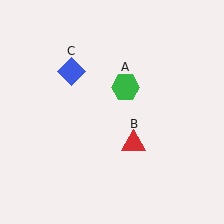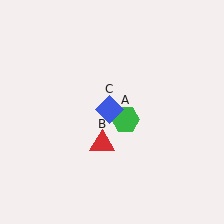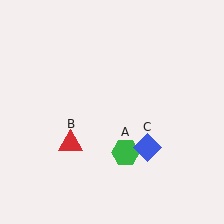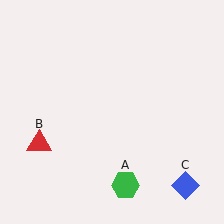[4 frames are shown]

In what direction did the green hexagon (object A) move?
The green hexagon (object A) moved down.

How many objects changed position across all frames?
3 objects changed position: green hexagon (object A), red triangle (object B), blue diamond (object C).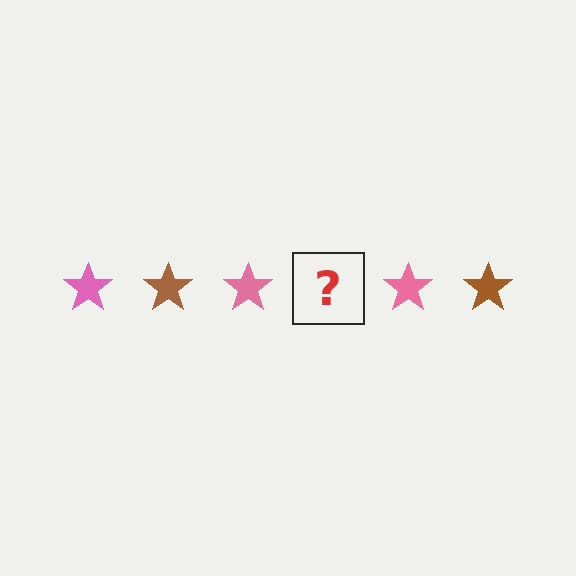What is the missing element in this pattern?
The missing element is a brown star.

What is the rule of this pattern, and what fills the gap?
The rule is that the pattern cycles through pink, brown stars. The gap should be filled with a brown star.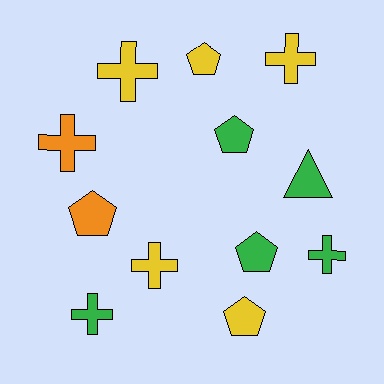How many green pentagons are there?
There are 2 green pentagons.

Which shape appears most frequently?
Cross, with 6 objects.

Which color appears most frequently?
Green, with 5 objects.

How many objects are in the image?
There are 12 objects.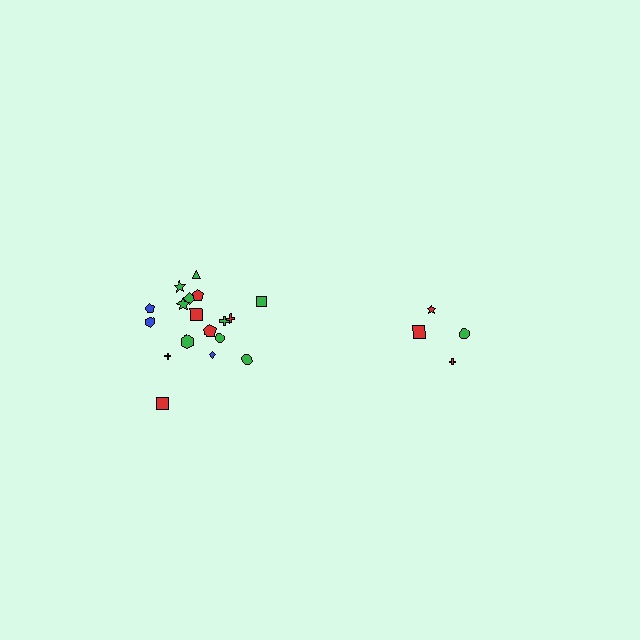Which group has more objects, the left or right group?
The left group.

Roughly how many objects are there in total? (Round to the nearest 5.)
Roughly 20 objects in total.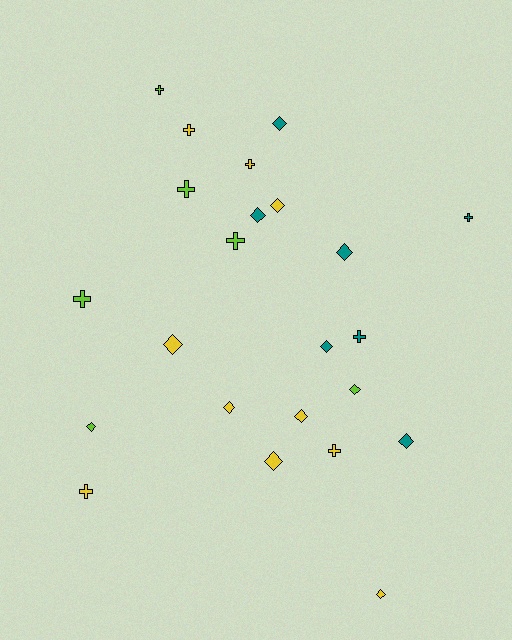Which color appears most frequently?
Yellow, with 10 objects.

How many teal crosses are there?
There are 2 teal crosses.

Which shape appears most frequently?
Diamond, with 13 objects.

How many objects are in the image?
There are 23 objects.